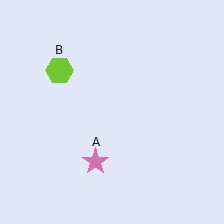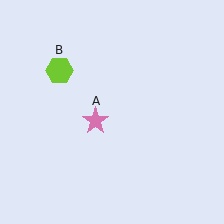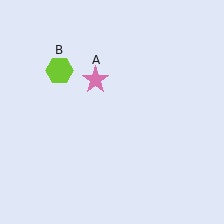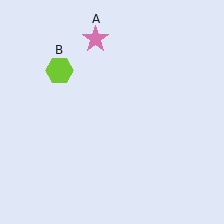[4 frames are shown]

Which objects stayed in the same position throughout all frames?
Lime hexagon (object B) remained stationary.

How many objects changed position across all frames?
1 object changed position: pink star (object A).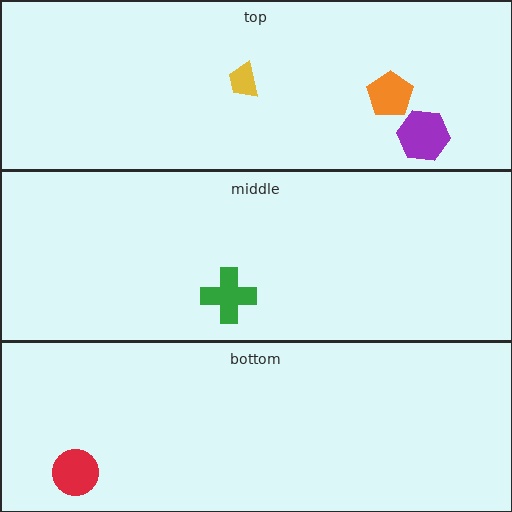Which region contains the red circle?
The bottom region.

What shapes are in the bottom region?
The red circle.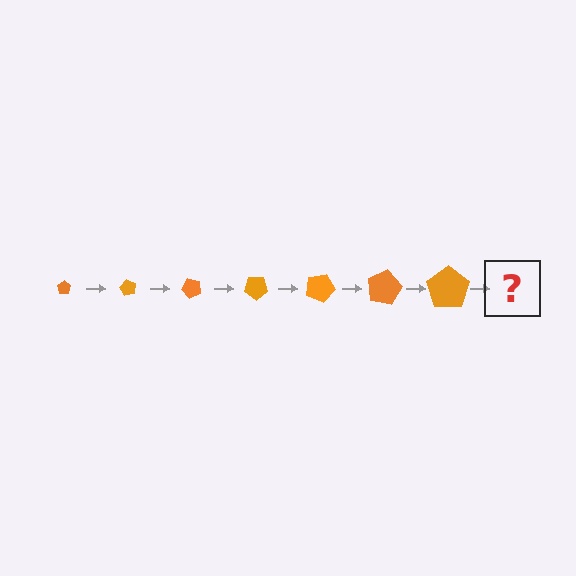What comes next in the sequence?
The next element should be a pentagon, larger than the previous one and rotated 420 degrees from the start.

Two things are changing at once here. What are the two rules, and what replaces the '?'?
The two rules are that the pentagon grows larger each step and it rotates 60 degrees each step. The '?' should be a pentagon, larger than the previous one and rotated 420 degrees from the start.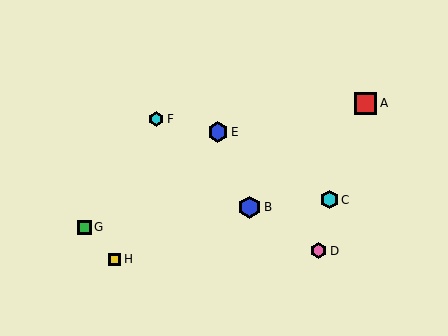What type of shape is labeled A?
Shape A is a red square.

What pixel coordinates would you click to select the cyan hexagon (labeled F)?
Click at (156, 119) to select the cyan hexagon F.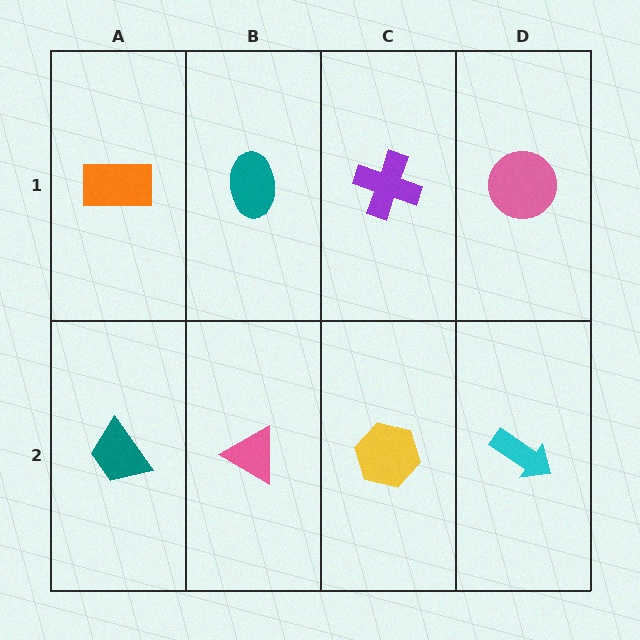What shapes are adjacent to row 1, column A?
A teal trapezoid (row 2, column A), a teal ellipse (row 1, column B).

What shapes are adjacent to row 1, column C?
A yellow hexagon (row 2, column C), a teal ellipse (row 1, column B), a pink circle (row 1, column D).